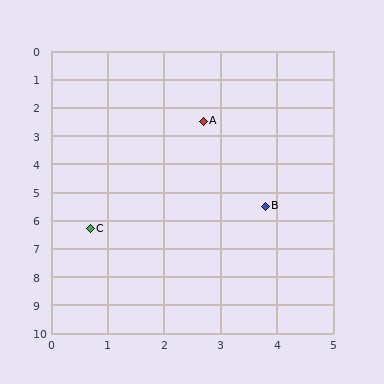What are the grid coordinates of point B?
Point B is at approximately (3.8, 5.5).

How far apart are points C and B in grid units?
Points C and B are about 3.2 grid units apart.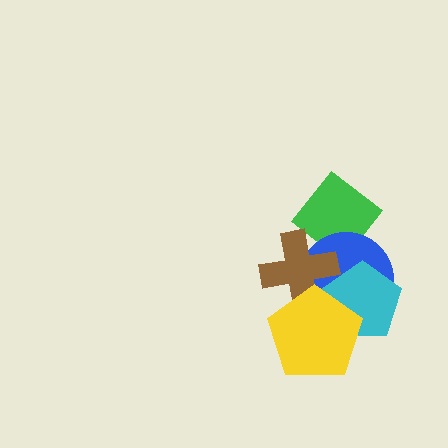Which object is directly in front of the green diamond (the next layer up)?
The blue circle is directly in front of the green diamond.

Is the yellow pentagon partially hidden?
No, no other shape covers it.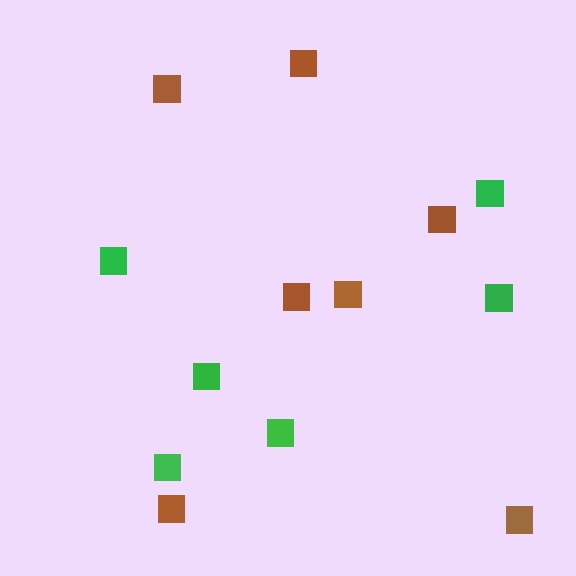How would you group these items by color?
There are 2 groups: one group of green squares (6) and one group of brown squares (7).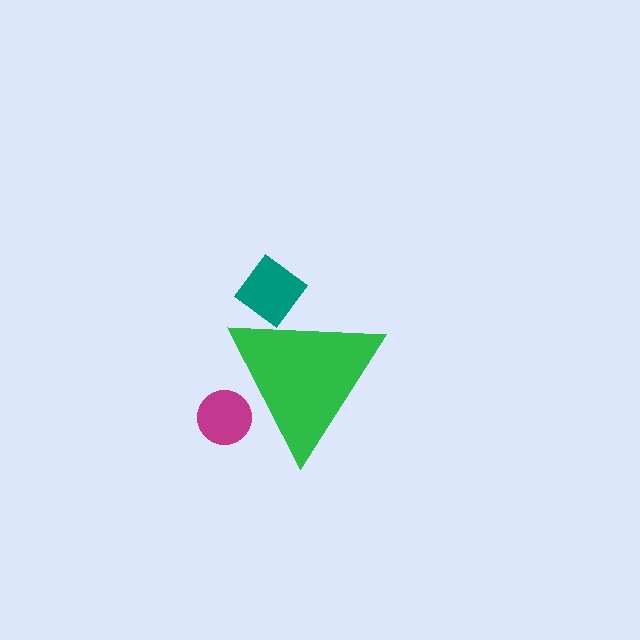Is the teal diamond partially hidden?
Yes, the teal diamond is partially hidden behind the green triangle.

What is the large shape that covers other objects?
A green triangle.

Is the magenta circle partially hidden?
Yes, the magenta circle is partially hidden behind the green triangle.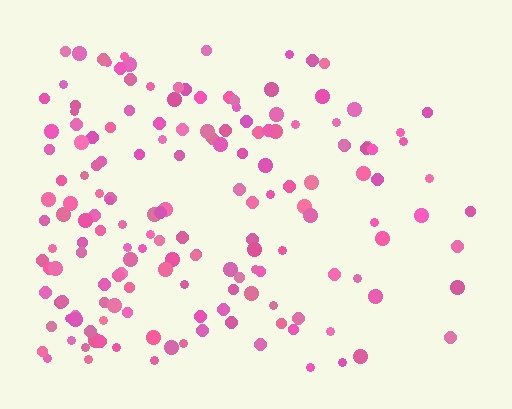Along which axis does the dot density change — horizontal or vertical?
Horizontal.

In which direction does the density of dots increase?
From right to left, with the left side densest.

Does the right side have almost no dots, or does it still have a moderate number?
Still a moderate number, just noticeably fewer than the left.